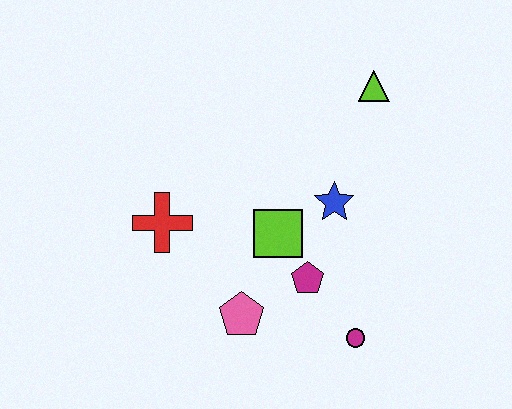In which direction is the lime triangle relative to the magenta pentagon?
The lime triangle is above the magenta pentagon.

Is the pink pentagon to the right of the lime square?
No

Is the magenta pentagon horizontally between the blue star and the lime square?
Yes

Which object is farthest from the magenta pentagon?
The lime triangle is farthest from the magenta pentagon.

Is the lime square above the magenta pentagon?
Yes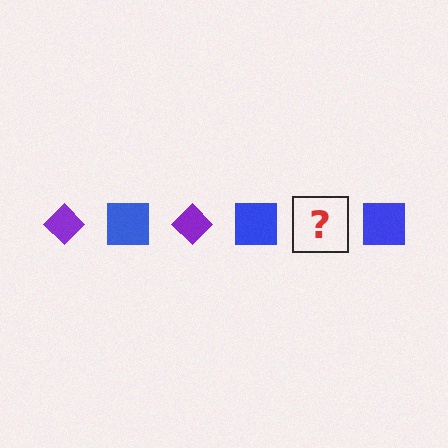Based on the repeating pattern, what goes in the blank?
The blank should be a purple diamond.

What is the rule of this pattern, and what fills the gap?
The rule is that the pattern alternates between purple diamond and blue square. The gap should be filled with a purple diamond.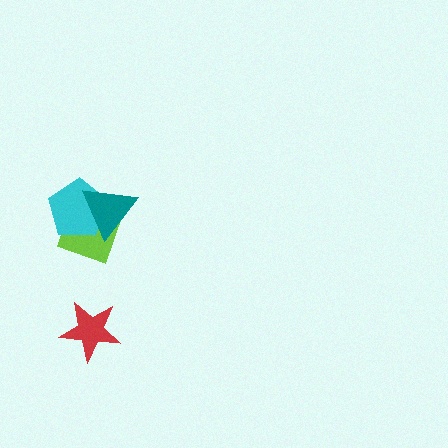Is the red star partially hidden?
No, no other shape covers it.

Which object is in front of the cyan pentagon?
The teal triangle is in front of the cyan pentagon.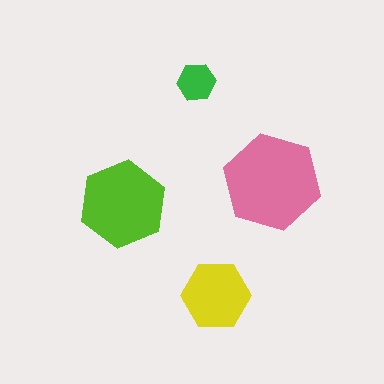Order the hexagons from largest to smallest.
the pink one, the lime one, the yellow one, the green one.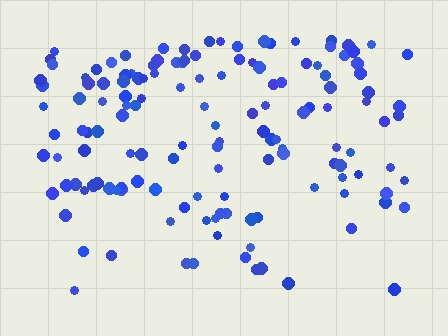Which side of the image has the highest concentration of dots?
The top.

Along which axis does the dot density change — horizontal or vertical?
Vertical.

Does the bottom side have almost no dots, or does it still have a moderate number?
Still a moderate number, just noticeably fewer than the top.